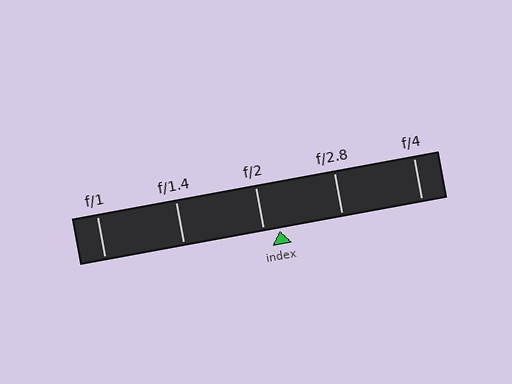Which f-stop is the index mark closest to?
The index mark is closest to f/2.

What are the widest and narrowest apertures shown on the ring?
The widest aperture shown is f/1 and the narrowest is f/4.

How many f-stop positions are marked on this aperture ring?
There are 5 f-stop positions marked.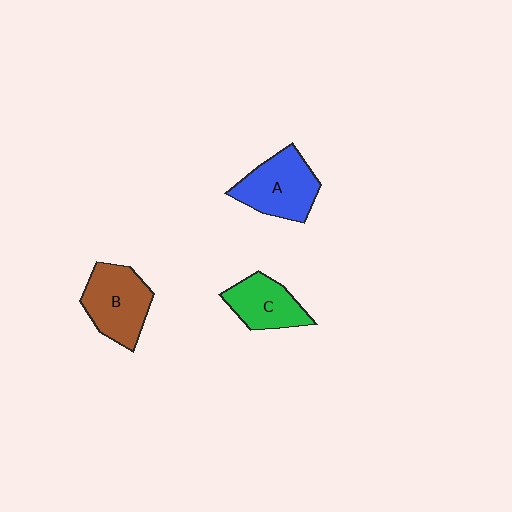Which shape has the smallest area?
Shape C (green).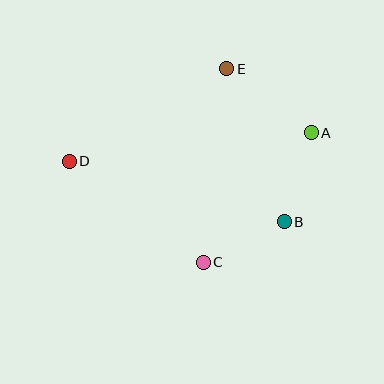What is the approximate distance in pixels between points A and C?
The distance between A and C is approximately 169 pixels.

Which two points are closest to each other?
Points B and C are closest to each other.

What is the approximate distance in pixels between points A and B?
The distance between A and B is approximately 93 pixels.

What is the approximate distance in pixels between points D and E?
The distance between D and E is approximately 183 pixels.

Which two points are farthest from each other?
Points A and D are farthest from each other.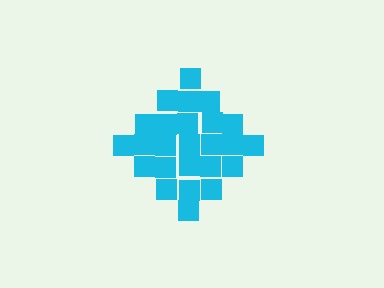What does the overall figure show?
The overall figure shows a diamond.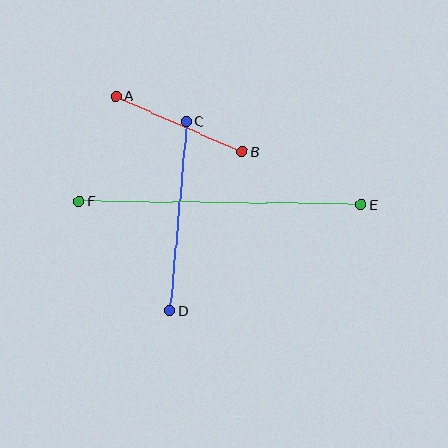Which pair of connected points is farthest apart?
Points E and F are farthest apart.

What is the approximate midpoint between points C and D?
The midpoint is at approximately (178, 216) pixels.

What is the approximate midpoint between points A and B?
The midpoint is at approximately (179, 124) pixels.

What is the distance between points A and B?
The distance is approximately 138 pixels.